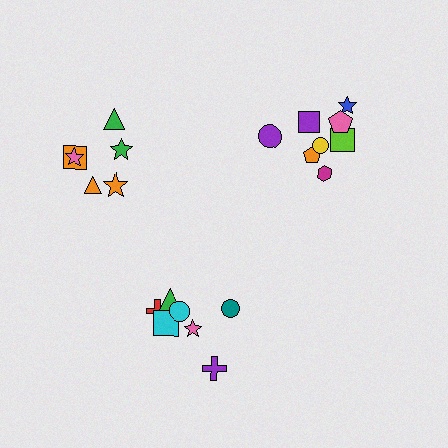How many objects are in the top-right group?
There are 8 objects.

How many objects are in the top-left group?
There are 6 objects.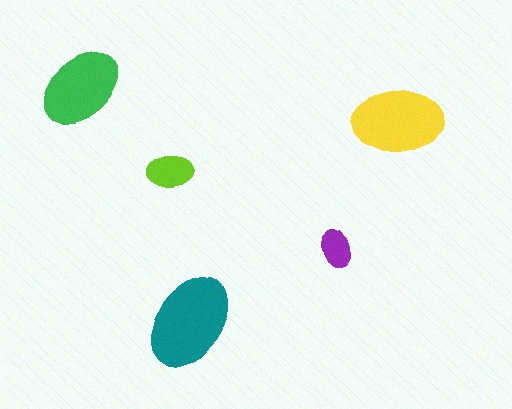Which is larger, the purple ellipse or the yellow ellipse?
The yellow one.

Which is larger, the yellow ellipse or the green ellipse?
The yellow one.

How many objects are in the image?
There are 5 objects in the image.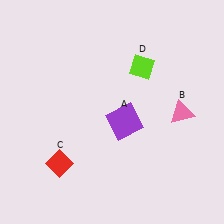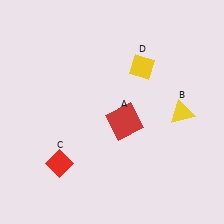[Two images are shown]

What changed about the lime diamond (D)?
In Image 1, D is lime. In Image 2, it changed to yellow.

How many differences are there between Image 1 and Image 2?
There are 3 differences between the two images.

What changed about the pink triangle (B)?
In Image 1, B is pink. In Image 2, it changed to yellow.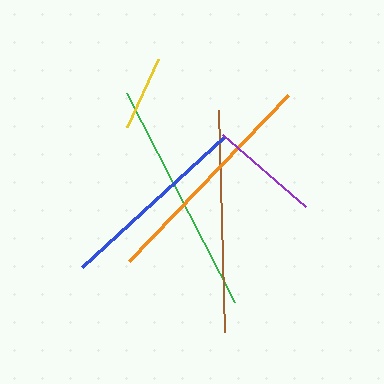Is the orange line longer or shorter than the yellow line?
The orange line is longer than the yellow line.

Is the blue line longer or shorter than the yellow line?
The blue line is longer than the yellow line.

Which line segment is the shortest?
The yellow line is the shortest at approximately 75 pixels.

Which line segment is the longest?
The green line is the longest at approximately 235 pixels.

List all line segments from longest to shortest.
From longest to shortest: green, orange, brown, blue, purple, yellow.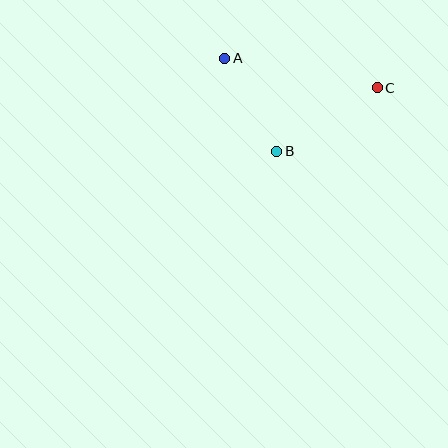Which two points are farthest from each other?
Points A and C are farthest from each other.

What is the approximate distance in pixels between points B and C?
The distance between B and C is approximately 119 pixels.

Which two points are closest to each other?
Points A and B are closest to each other.